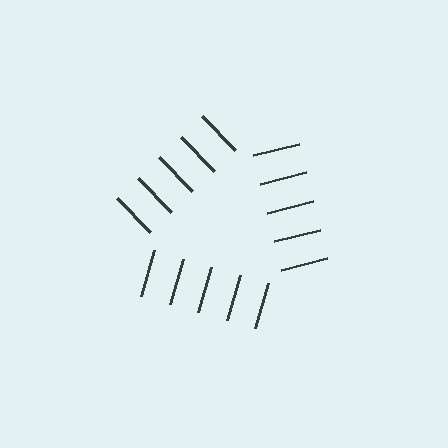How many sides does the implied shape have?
3 sides — the line-ends trace a triangle.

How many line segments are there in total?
15 — 5 along each of the 3 edges.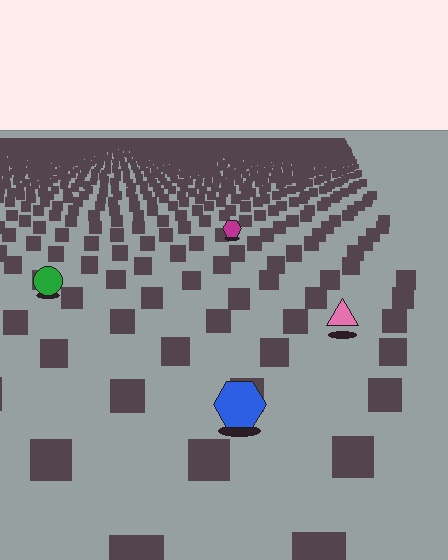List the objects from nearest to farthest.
From nearest to farthest: the blue hexagon, the pink triangle, the green circle, the magenta hexagon.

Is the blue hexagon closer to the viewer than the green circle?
Yes. The blue hexagon is closer — you can tell from the texture gradient: the ground texture is coarser near it.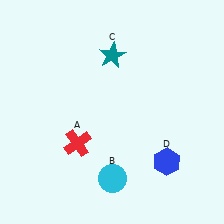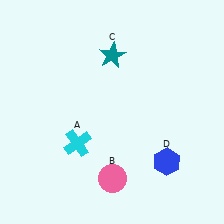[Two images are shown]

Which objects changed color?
A changed from red to cyan. B changed from cyan to pink.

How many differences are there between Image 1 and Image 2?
There are 2 differences between the two images.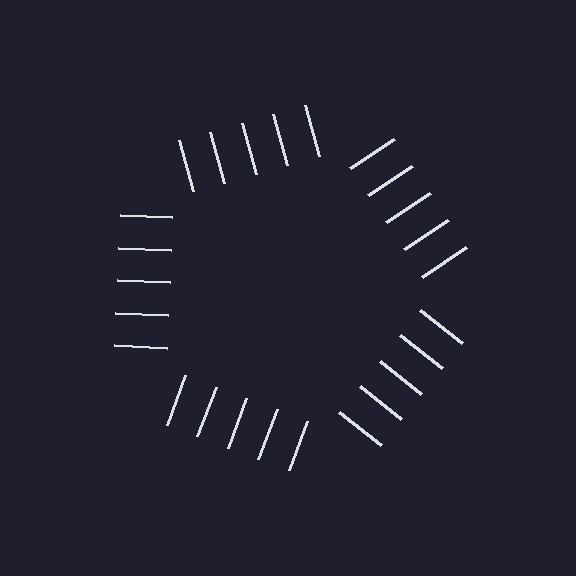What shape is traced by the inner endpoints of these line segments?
An illusory pentagon — the line segments terminate on its edges but no continuous stroke is drawn.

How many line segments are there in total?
25 — 5 along each of the 5 edges.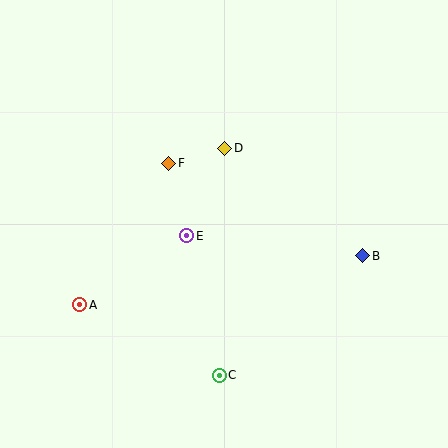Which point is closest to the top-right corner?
Point D is closest to the top-right corner.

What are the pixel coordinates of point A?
Point A is at (80, 305).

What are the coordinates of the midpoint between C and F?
The midpoint between C and F is at (194, 269).